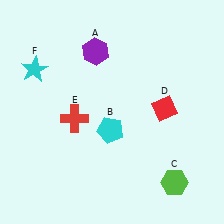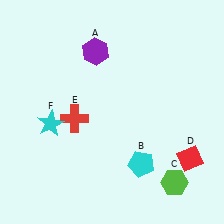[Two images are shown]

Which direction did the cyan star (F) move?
The cyan star (F) moved down.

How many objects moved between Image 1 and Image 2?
3 objects moved between the two images.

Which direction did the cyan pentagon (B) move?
The cyan pentagon (B) moved down.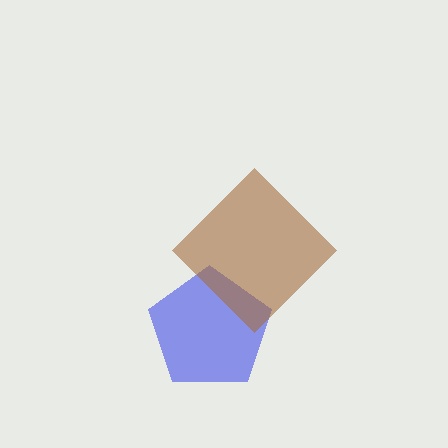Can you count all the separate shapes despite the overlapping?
Yes, there are 2 separate shapes.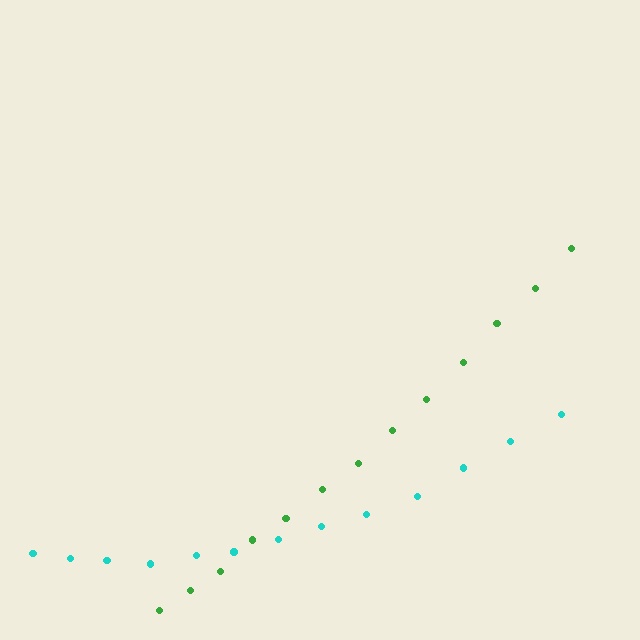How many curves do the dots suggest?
There are 2 distinct paths.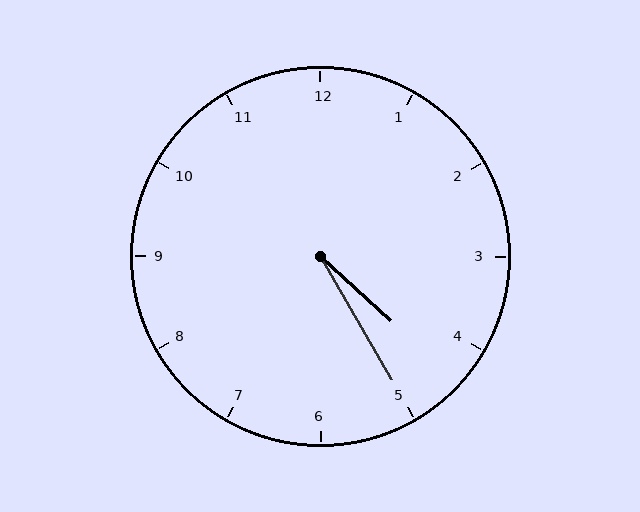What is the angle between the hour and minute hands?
Approximately 18 degrees.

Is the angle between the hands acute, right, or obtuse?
It is acute.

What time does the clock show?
4:25.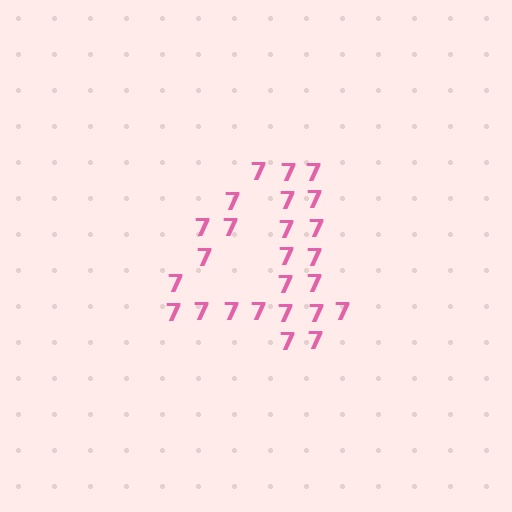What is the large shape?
The large shape is the digit 4.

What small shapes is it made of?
It is made of small digit 7's.